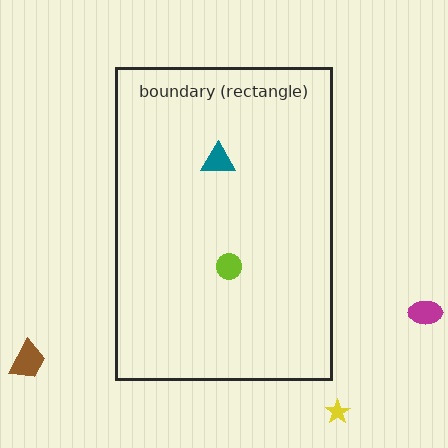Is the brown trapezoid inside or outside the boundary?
Outside.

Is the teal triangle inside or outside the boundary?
Inside.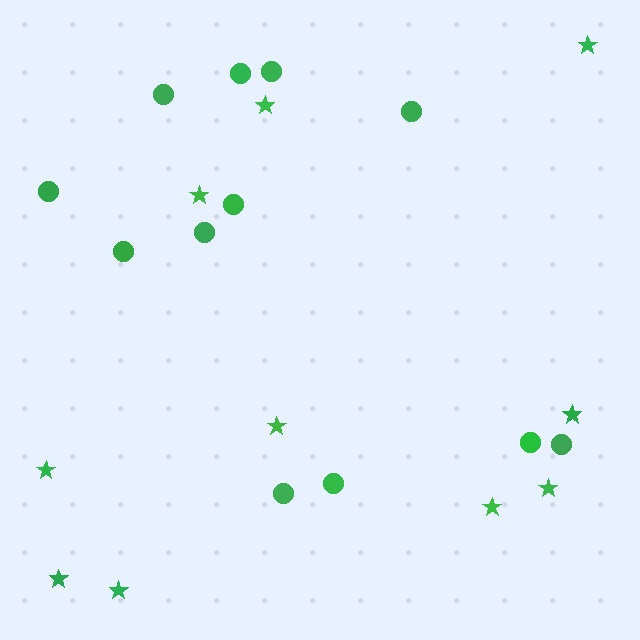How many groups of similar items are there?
There are 2 groups: one group of circles (12) and one group of stars (10).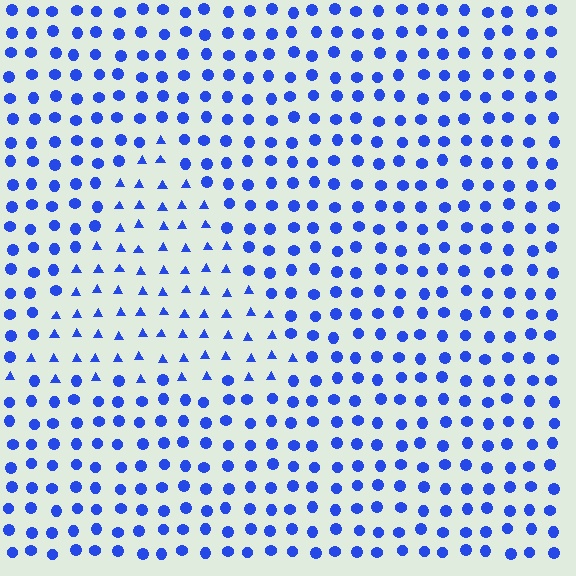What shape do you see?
I see a triangle.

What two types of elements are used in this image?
The image uses triangles inside the triangle region and circles outside it.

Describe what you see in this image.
The image is filled with small blue elements arranged in a uniform grid. A triangle-shaped region contains triangles, while the surrounding area contains circles. The boundary is defined purely by the change in element shape.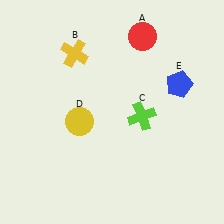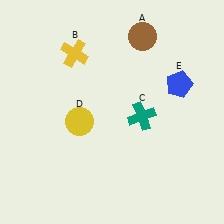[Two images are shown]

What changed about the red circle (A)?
In Image 1, A is red. In Image 2, it changed to brown.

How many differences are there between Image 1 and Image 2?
There are 2 differences between the two images.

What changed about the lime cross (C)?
In Image 1, C is lime. In Image 2, it changed to teal.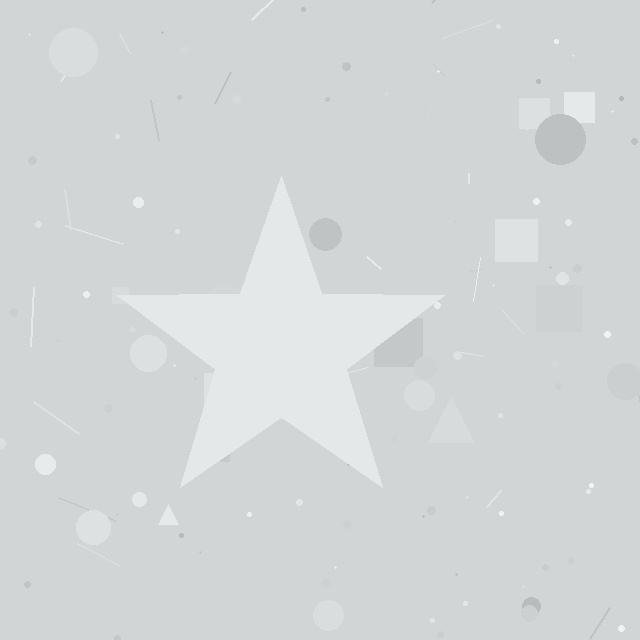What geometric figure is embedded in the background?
A star is embedded in the background.